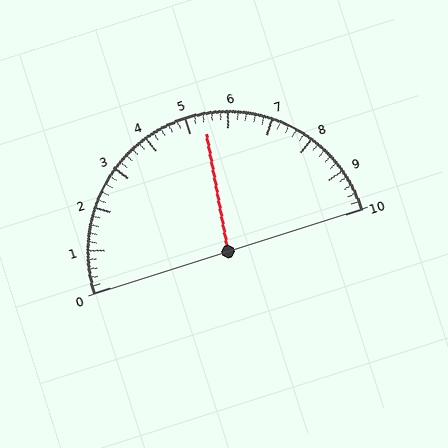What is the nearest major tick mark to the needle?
The nearest major tick mark is 5.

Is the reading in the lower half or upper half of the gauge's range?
The reading is in the upper half of the range (0 to 10).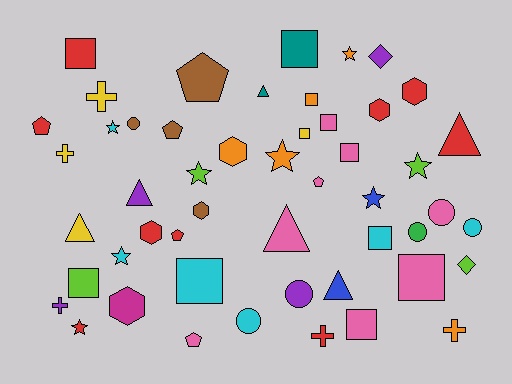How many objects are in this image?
There are 50 objects.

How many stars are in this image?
There are 8 stars.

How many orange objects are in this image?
There are 5 orange objects.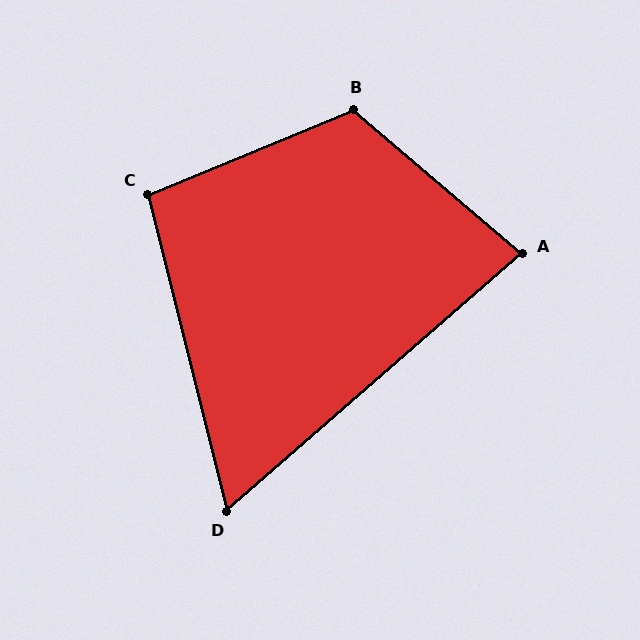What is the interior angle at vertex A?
Approximately 81 degrees (acute).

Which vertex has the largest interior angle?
B, at approximately 117 degrees.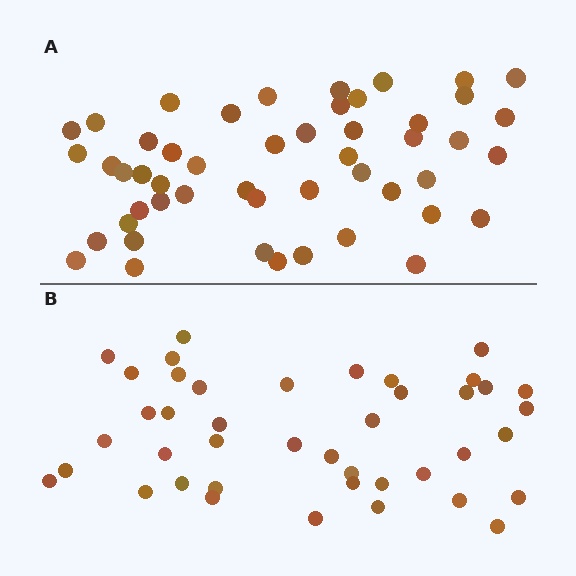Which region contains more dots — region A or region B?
Region A (the top region) has more dots.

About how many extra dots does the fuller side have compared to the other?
Region A has roughly 8 or so more dots than region B.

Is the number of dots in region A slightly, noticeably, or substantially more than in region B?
Region A has only slightly more — the two regions are fairly close. The ratio is roughly 1.2 to 1.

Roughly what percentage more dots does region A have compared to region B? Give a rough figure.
About 20% more.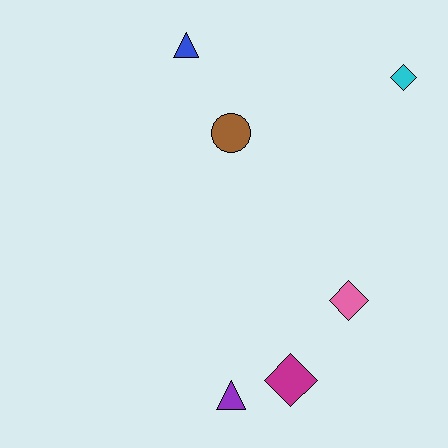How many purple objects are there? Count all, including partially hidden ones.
There is 1 purple object.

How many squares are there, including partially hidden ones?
There are no squares.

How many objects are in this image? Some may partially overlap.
There are 6 objects.